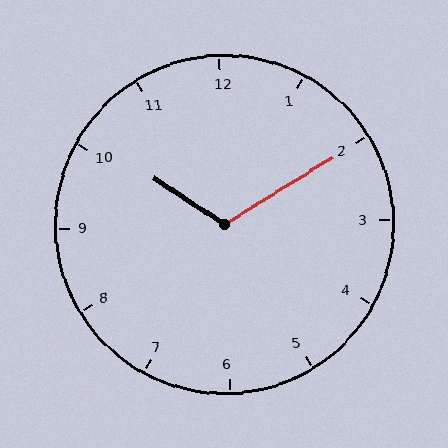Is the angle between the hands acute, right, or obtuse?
It is obtuse.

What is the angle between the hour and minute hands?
Approximately 115 degrees.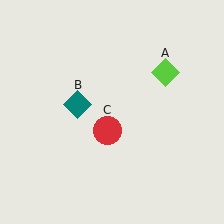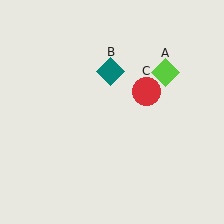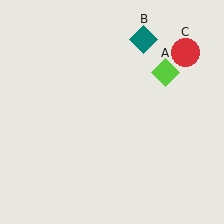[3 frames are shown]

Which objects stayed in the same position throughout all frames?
Lime diamond (object A) remained stationary.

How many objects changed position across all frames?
2 objects changed position: teal diamond (object B), red circle (object C).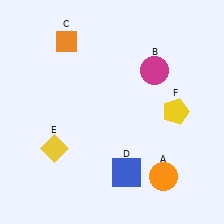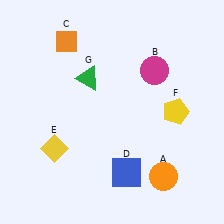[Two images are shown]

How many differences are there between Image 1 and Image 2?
There is 1 difference between the two images.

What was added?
A green triangle (G) was added in Image 2.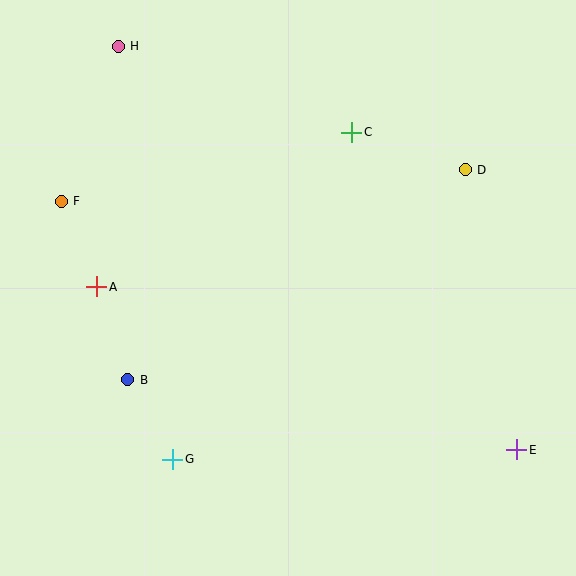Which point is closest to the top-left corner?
Point H is closest to the top-left corner.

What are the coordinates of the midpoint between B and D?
The midpoint between B and D is at (297, 275).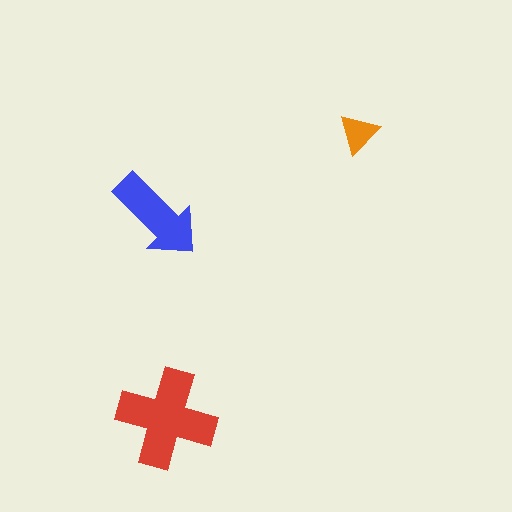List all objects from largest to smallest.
The red cross, the blue arrow, the orange triangle.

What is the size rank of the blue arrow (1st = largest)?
2nd.